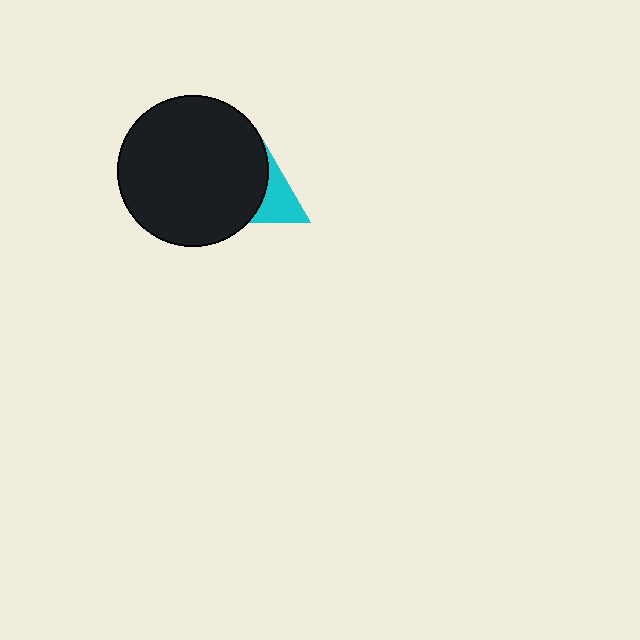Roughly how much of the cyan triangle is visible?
A small part of it is visible (roughly 36%).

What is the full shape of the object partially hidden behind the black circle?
The partially hidden object is a cyan triangle.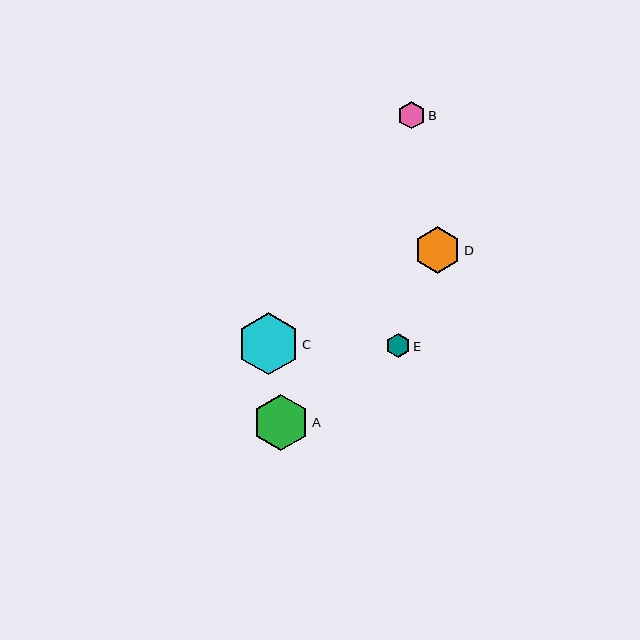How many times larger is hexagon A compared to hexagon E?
Hexagon A is approximately 2.3 times the size of hexagon E.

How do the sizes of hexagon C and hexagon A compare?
Hexagon C and hexagon A are approximately the same size.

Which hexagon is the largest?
Hexagon C is the largest with a size of approximately 62 pixels.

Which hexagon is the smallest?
Hexagon E is the smallest with a size of approximately 24 pixels.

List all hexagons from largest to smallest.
From largest to smallest: C, A, D, B, E.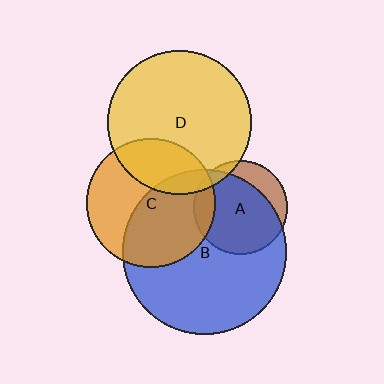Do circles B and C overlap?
Yes.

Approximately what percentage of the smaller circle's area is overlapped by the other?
Approximately 50%.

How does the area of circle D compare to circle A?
Approximately 2.4 times.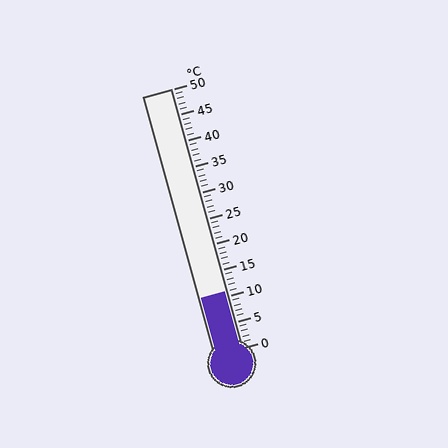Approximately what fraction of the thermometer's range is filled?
The thermometer is filled to approximately 20% of its range.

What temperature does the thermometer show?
The thermometer shows approximately 11°C.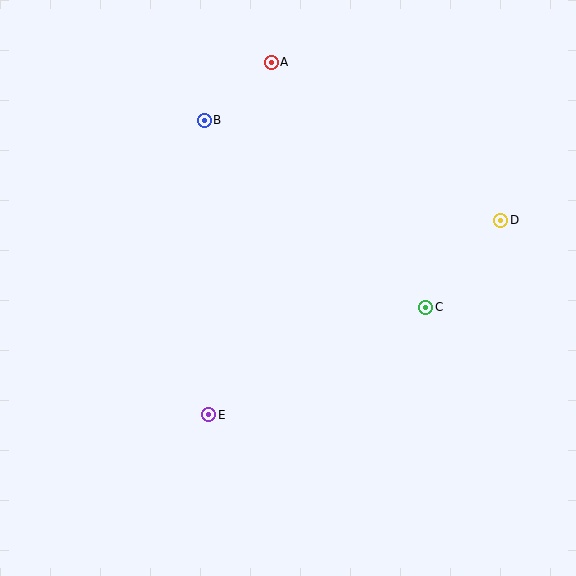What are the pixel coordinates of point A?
Point A is at (271, 62).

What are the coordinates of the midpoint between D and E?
The midpoint between D and E is at (355, 317).